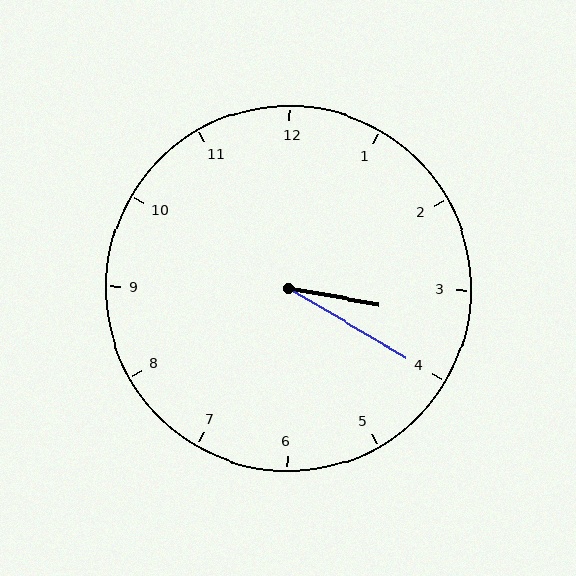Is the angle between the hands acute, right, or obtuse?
It is acute.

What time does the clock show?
3:20.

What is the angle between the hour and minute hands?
Approximately 20 degrees.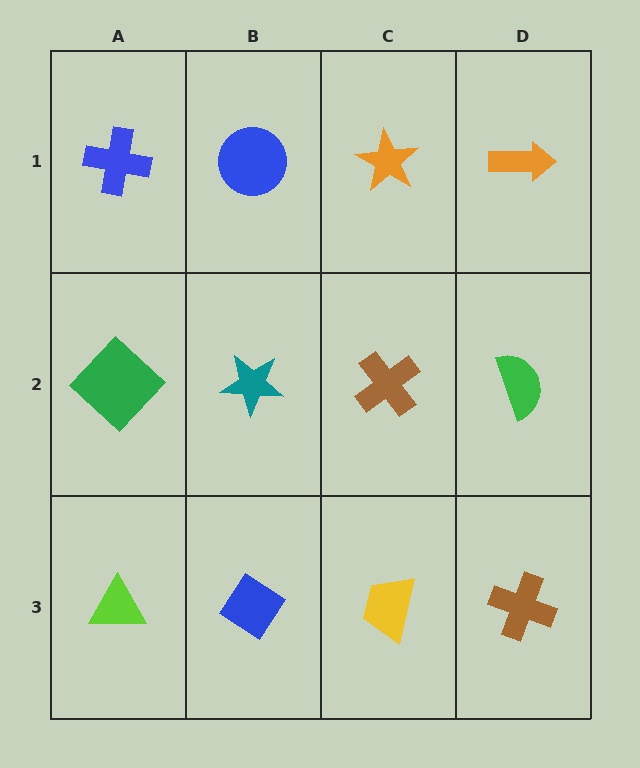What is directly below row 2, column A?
A lime triangle.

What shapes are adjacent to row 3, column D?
A green semicircle (row 2, column D), a yellow trapezoid (row 3, column C).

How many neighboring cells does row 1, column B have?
3.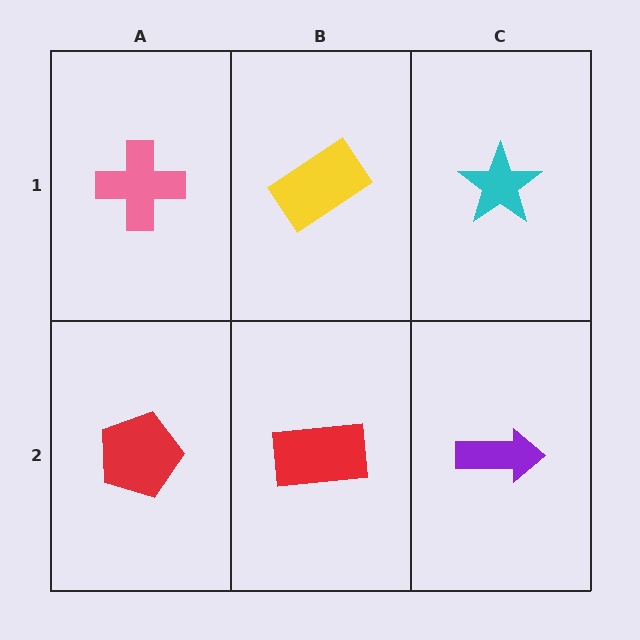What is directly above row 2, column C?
A cyan star.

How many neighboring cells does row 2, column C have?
2.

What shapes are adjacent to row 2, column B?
A yellow rectangle (row 1, column B), a red pentagon (row 2, column A), a purple arrow (row 2, column C).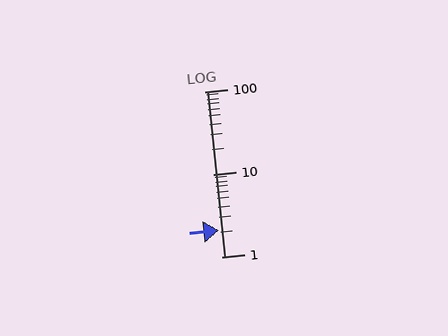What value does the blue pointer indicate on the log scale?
The pointer indicates approximately 2.1.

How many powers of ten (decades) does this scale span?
The scale spans 2 decades, from 1 to 100.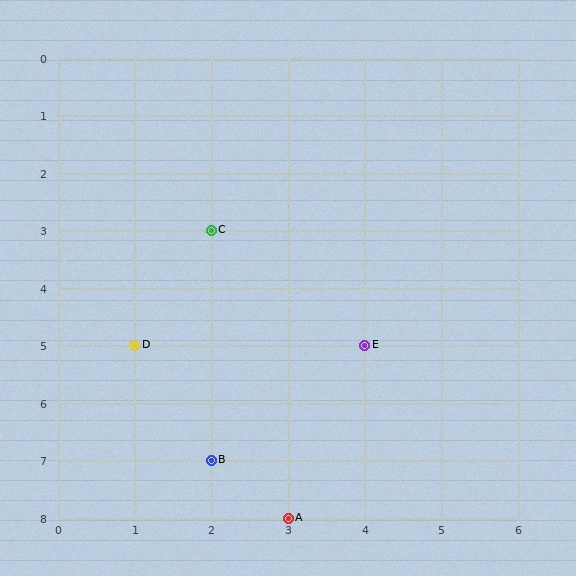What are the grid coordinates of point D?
Point D is at grid coordinates (1, 5).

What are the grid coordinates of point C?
Point C is at grid coordinates (2, 3).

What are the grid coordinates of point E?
Point E is at grid coordinates (4, 5).